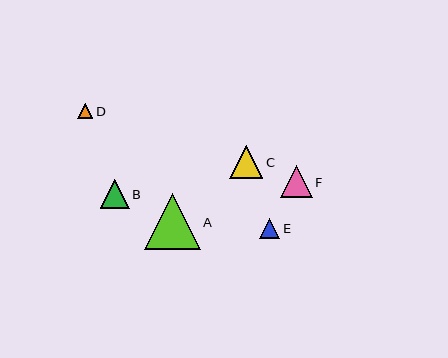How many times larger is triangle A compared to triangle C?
Triangle A is approximately 1.7 times the size of triangle C.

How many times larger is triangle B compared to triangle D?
Triangle B is approximately 1.9 times the size of triangle D.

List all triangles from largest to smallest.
From largest to smallest: A, C, F, B, E, D.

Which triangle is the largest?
Triangle A is the largest with a size of approximately 55 pixels.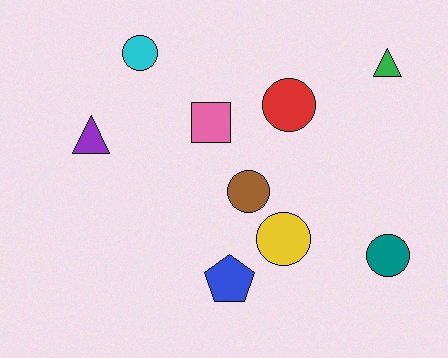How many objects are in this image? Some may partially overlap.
There are 9 objects.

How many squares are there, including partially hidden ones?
There is 1 square.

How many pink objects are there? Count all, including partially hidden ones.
There is 1 pink object.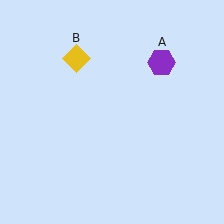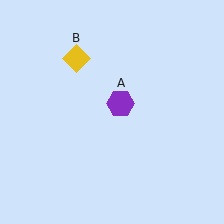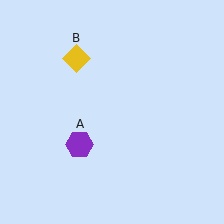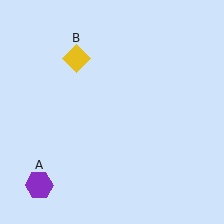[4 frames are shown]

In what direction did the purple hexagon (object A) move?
The purple hexagon (object A) moved down and to the left.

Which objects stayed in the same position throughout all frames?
Yellow diamond (object B) remained stationary.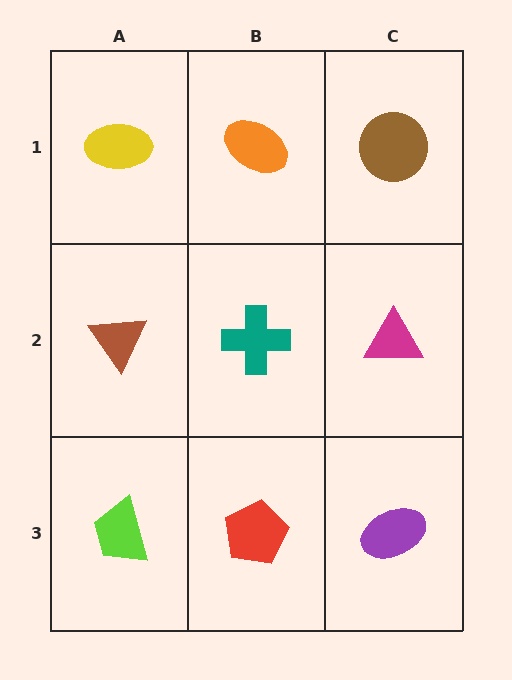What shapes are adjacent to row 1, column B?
A teal cross (row 2, column B), a yellow ellipse (row 1, column A), a brown circle (row 1, column C).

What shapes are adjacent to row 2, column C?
A brown circle (row 1, column C), a purple ellipse (row 3, column C), a teal cross (row 2, column B).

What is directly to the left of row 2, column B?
A brown triangle.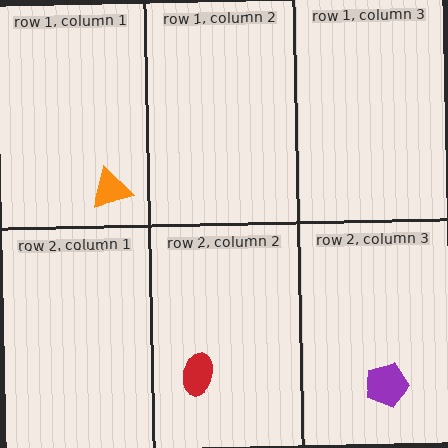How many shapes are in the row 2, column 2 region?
1.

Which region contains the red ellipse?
The row 2, column 2 region.